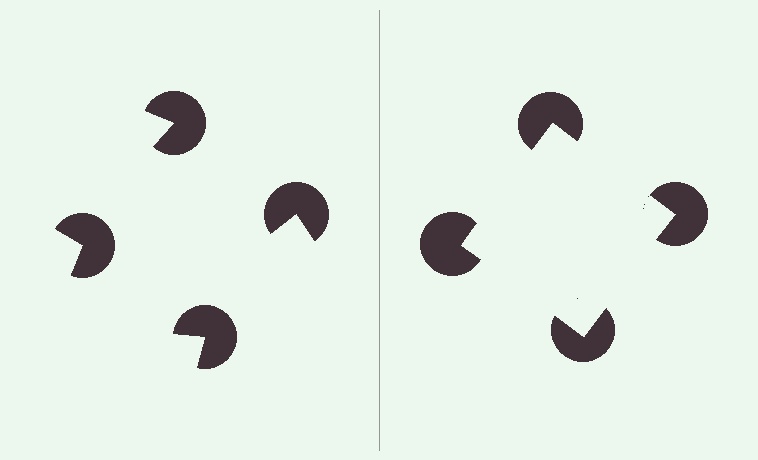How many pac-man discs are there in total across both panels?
8 — 4 on each side.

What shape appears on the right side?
An illusory square.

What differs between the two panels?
The pac-man discs are positioned identically on both sides; only the wedge orientations differ. On the right they align to a square; on the left they are misaligned.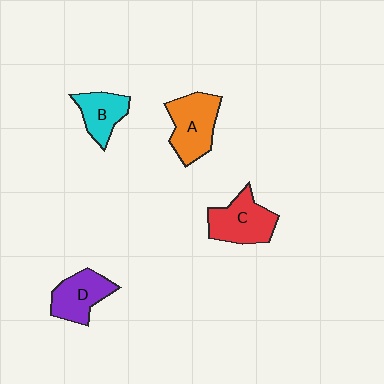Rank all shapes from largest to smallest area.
From largest to smallest: A (orange), C (red), D (purple), B (cyan).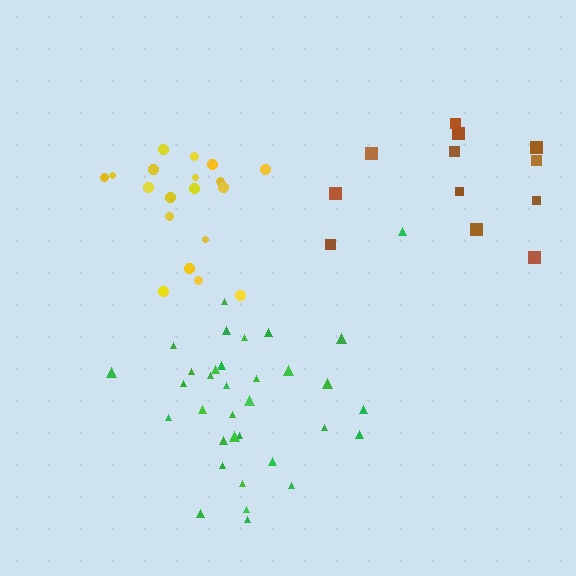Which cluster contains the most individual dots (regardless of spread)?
Green (34).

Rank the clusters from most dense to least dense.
yellow, green, brown.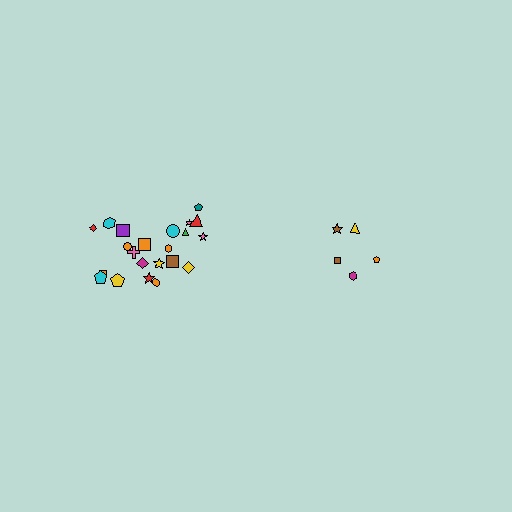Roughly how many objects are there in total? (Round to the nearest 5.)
Roughly 25 objects in total.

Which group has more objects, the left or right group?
The left group.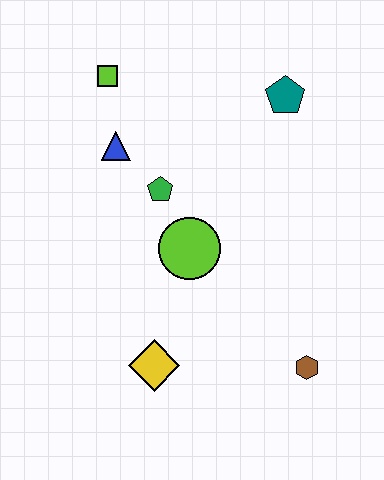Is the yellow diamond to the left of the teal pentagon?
Yes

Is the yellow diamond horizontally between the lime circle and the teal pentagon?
No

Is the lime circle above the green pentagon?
No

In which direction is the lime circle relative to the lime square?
The lime circle is below the lime square.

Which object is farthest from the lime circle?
The lime square is farthest from the lime circle.